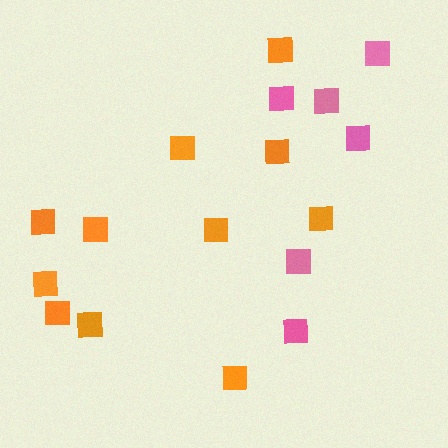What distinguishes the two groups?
There are 2 groups: one group of orange squares (11) and one group of pink squares (6).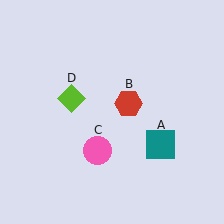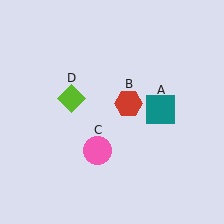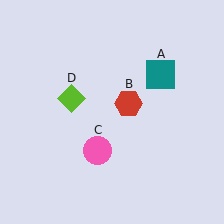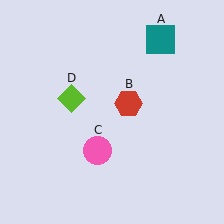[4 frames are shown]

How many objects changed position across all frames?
1 object changed position: teal square (object A).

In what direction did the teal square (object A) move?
The teal square (object A) moved up.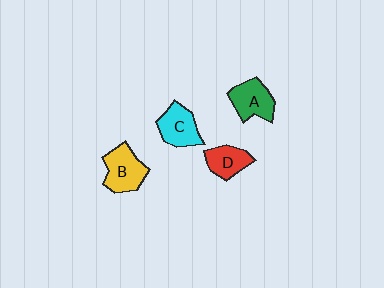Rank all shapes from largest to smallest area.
From largest to smallest: B (yellow), C (cyan), A (green), D (red).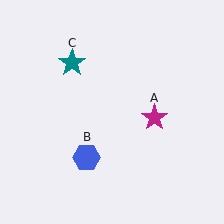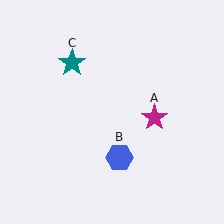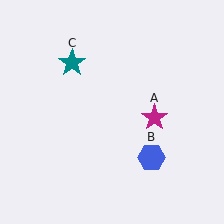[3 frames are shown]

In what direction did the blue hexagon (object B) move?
The blue hexagon (object B) moved right.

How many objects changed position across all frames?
1 object changed position: blue hexagon (object B).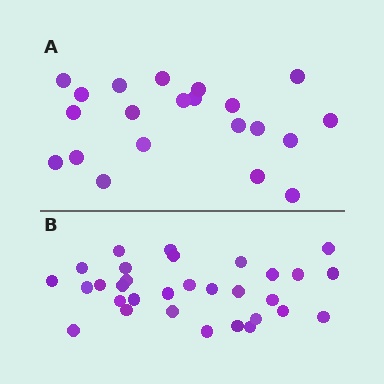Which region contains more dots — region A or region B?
Region B (the bottom region) has more dots.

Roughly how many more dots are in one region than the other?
Region B has roughly 10 or so more dots than region A.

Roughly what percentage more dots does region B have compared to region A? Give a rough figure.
About 50% more.